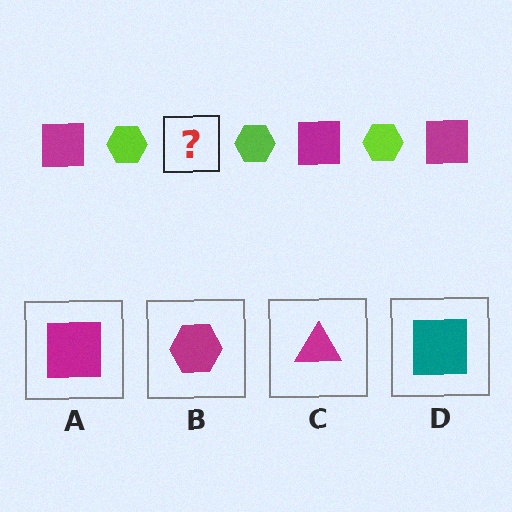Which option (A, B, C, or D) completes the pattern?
A.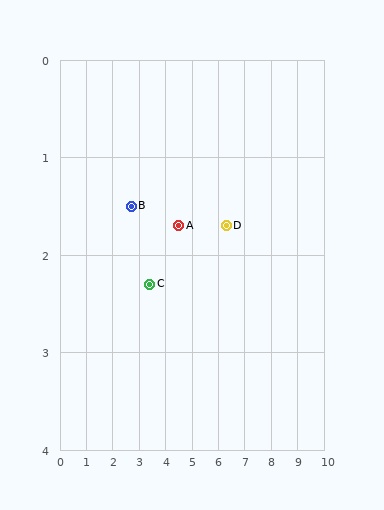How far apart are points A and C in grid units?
Points A and C are about 1.3 grid units apart.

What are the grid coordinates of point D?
Point D is at approximately (6.3, 1.7).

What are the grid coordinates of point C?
Point C is at approximately (3.4, 2.3).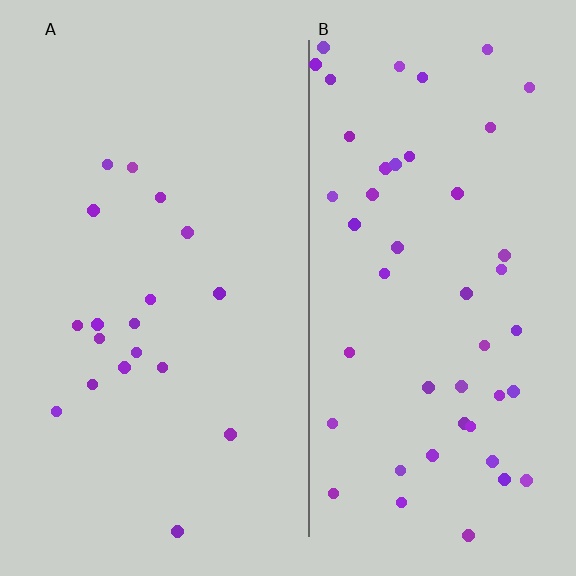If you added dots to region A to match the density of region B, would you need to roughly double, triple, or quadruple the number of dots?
Approximately triple.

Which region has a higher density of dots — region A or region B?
B (the right).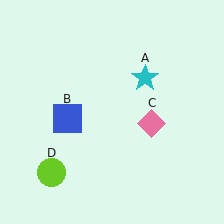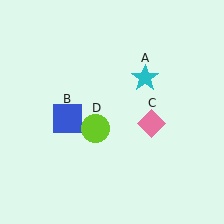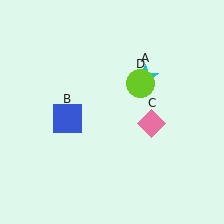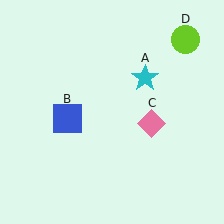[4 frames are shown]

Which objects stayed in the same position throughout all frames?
Cyan star (object A) and blue square (object B) and pink diamond (object C) remained stationary.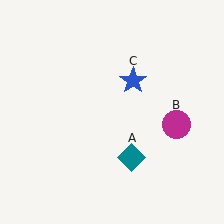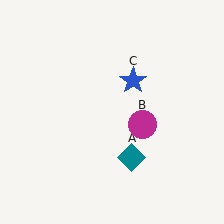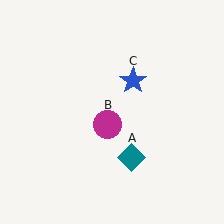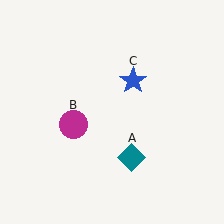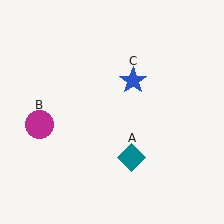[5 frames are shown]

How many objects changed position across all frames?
1 object changed position: magenta circle (object B).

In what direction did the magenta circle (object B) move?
The magenta circle (object B) moved left.